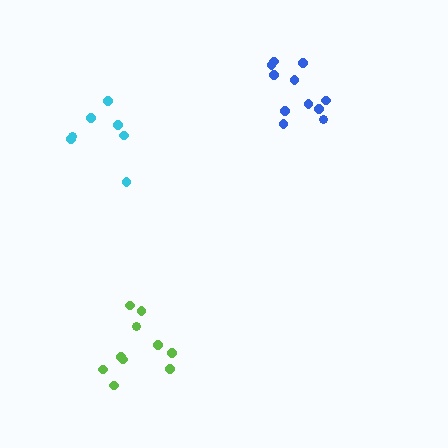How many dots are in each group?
Group 1: 7 dots, Group 2: 11 dots, Group 3: 10 dots (28 total).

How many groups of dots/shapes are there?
There are 3 groups.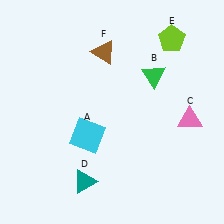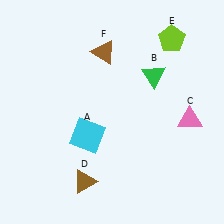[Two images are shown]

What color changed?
The triangle (D) changed from teal in Image 1 to brown in Image 2.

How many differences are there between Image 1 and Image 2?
There is 1 difference between the two images.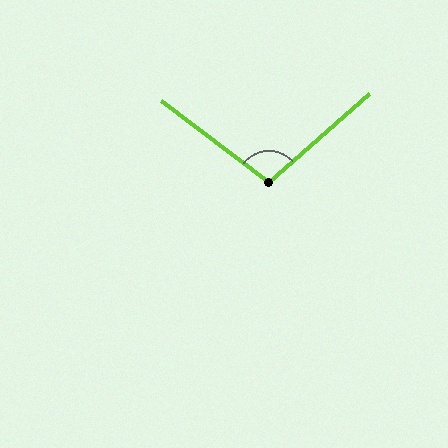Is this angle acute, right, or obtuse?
It is obtuse.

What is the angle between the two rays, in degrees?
Approximately 101 degrees.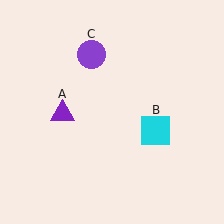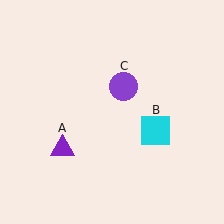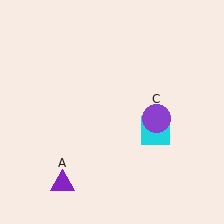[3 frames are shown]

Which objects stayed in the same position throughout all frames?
Cyan square (object B) remained stationary.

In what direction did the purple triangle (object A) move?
The purple triangle (object A) moved down.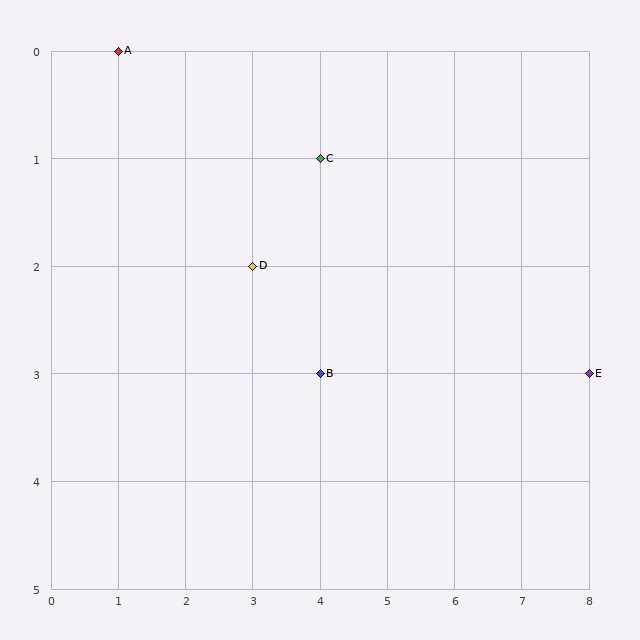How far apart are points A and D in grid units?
Points A and D are 2 columns and 2 rows apart (about 2.8 grid units diagonally).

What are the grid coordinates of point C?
Point C is at grid coordinates (4, 1).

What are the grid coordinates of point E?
Point E is at grid coordinates (8, 3).